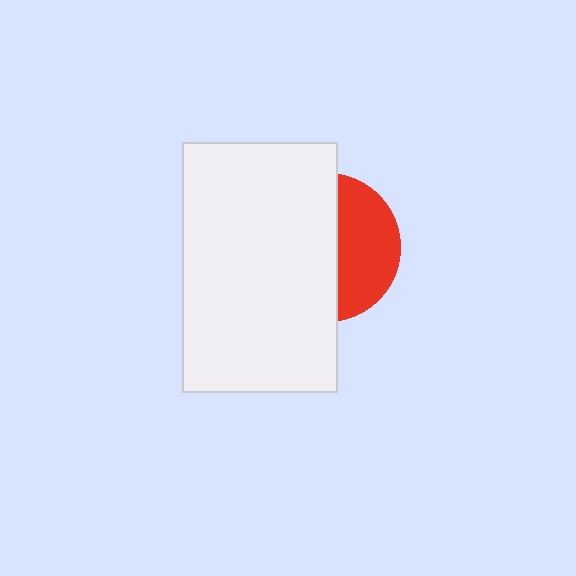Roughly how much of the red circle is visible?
A small part of it is visible (roughly 41%).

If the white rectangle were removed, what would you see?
You would see the complete red circle.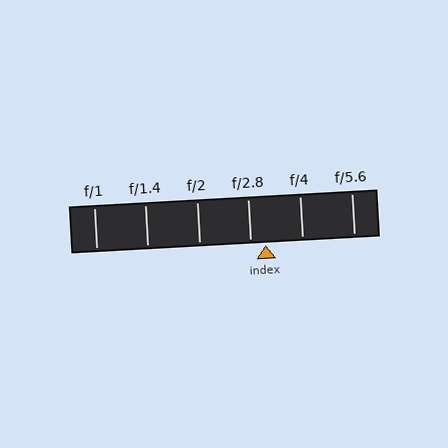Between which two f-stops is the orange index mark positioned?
The index mark is between f/2.8 and f/4.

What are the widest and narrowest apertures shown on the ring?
The widest aperture shown is f/1 and the narrowest is f/5.6.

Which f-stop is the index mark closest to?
The index mark is closest to f/2.8.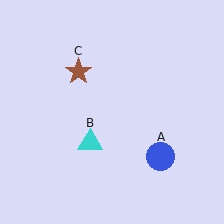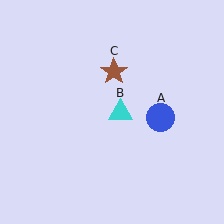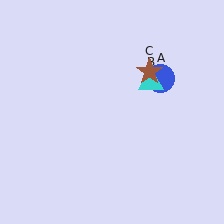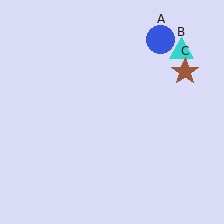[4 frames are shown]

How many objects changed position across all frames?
3 objects changed position: blue circle (object A), cyan triangle (object B), brown star (object C).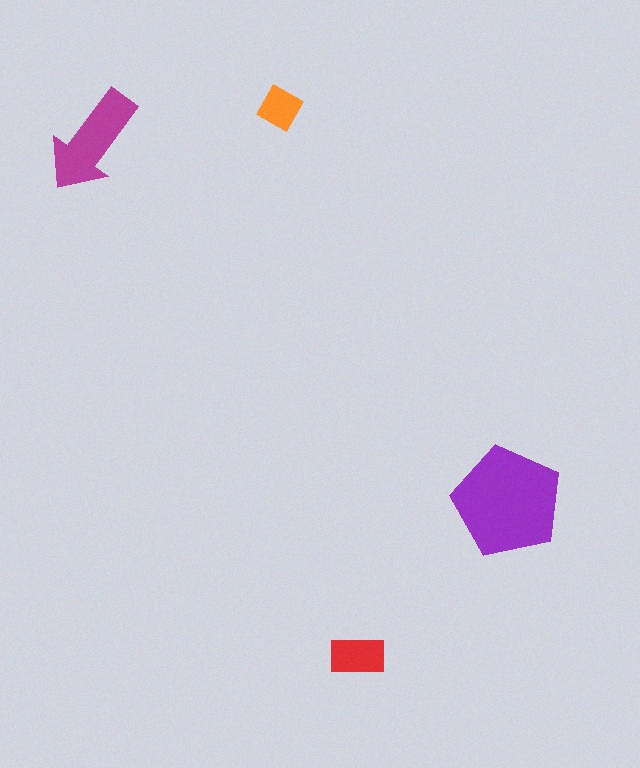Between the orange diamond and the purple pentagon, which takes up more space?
The purple pentagon.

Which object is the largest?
The purple pentagon.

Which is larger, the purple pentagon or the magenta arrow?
The purple pentagon.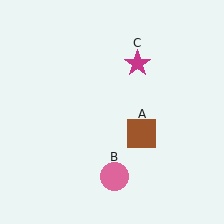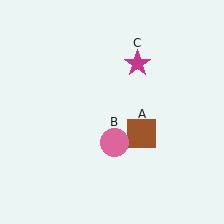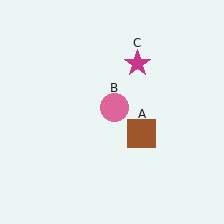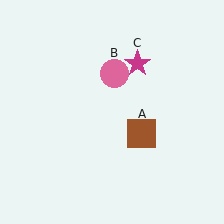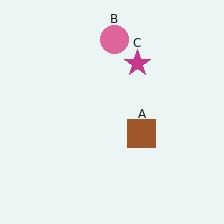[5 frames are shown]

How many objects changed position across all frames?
1 object changed position: pink circle (object B).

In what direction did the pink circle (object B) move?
The pink circle (object B) moved up.